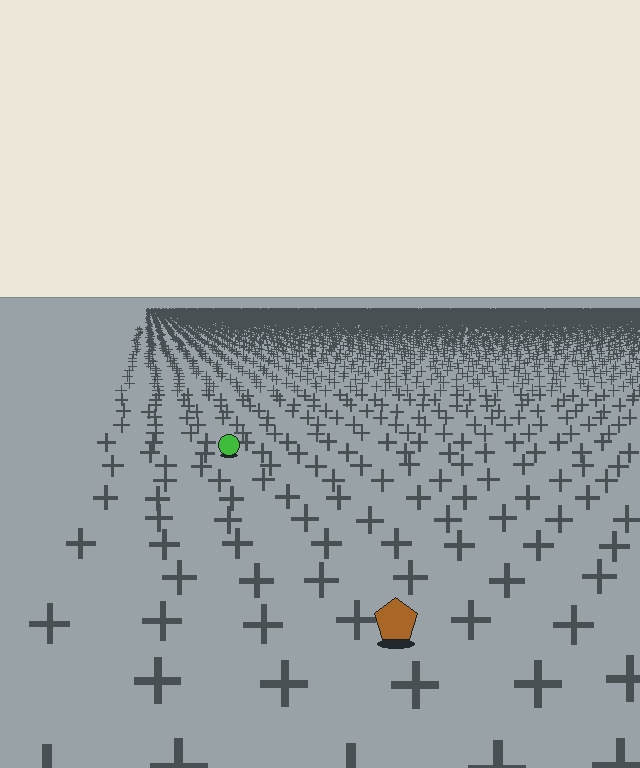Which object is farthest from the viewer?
The green circle is farthest from the viewer. It appears smaller and the ground texture around it is denser.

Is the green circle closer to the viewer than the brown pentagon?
No. The brown pentagon is closer — you can tell from the texture gradient: the ground texture is coarser near it.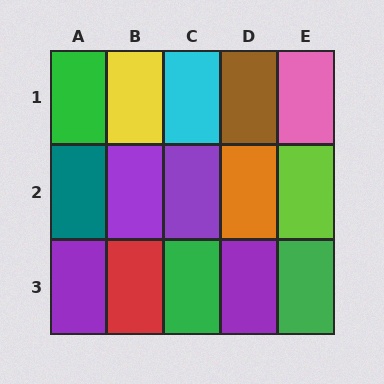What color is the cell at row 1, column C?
Cyan.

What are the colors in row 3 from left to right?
Purple, red, green, purple, green.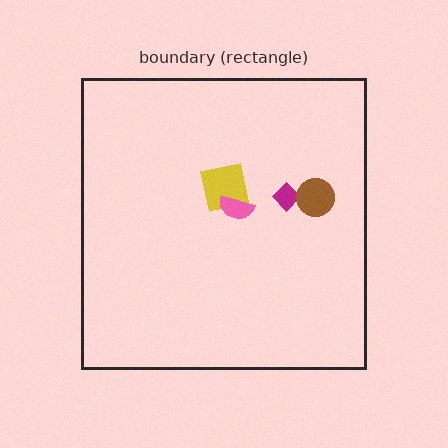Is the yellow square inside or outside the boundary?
Inside.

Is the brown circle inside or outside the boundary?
Inside.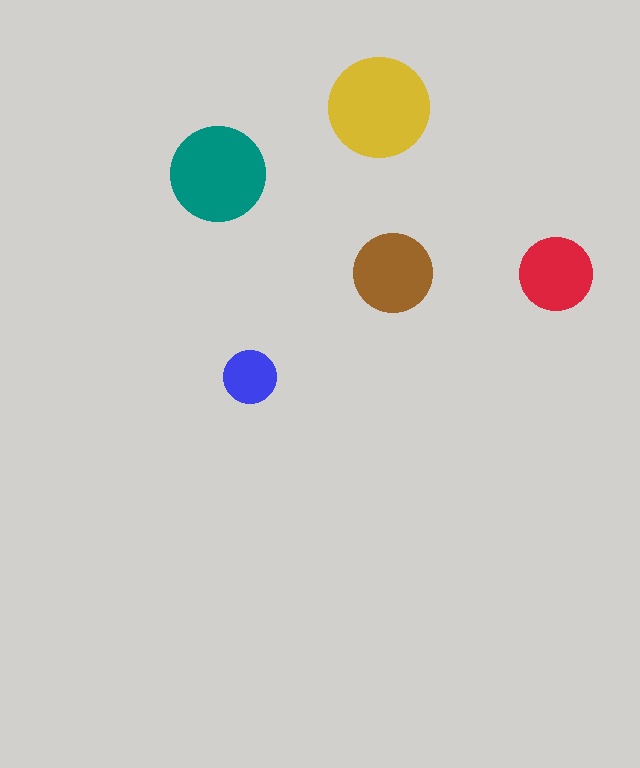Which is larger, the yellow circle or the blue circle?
The yellow one.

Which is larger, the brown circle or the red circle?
The brown one.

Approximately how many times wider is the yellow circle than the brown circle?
About 1.5 times wider.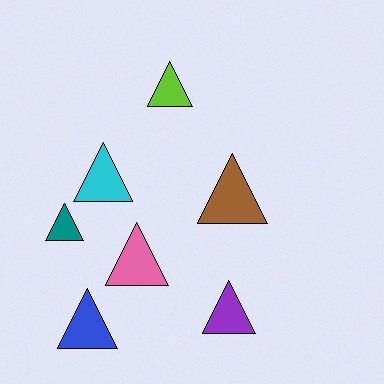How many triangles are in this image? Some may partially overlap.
There are 7 triangles.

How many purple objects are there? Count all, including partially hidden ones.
There is 1 purple object.